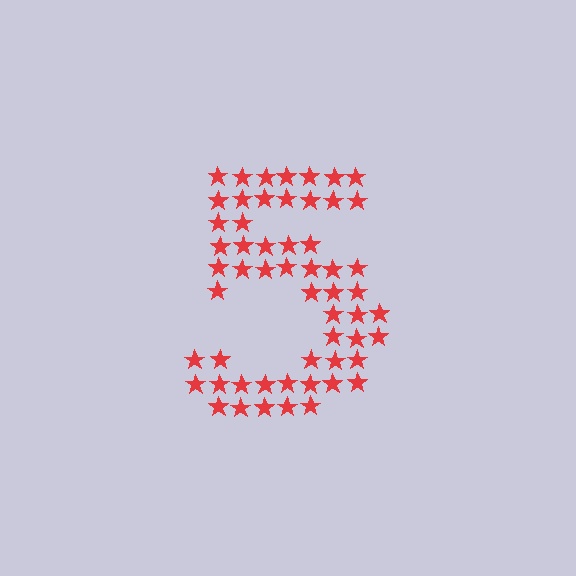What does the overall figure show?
The overall figure shows the digit 5.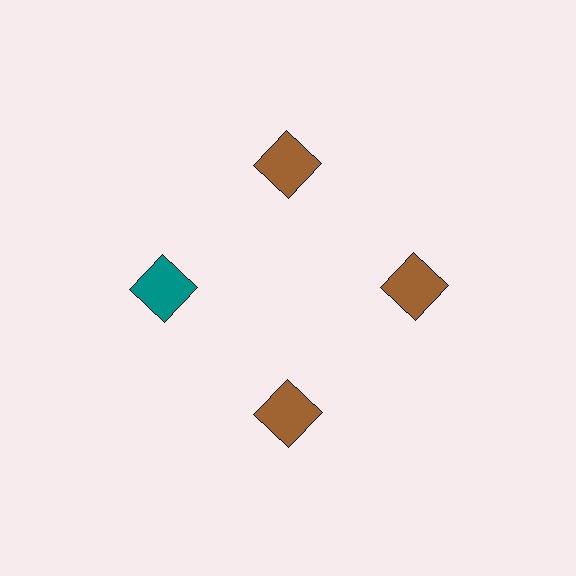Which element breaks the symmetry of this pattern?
The teal square at roughly the 9 o'clock position breaks the symmetry. All other shapes are brown squares.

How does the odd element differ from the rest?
It has a different color: teal instead of brown.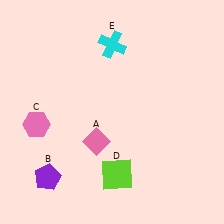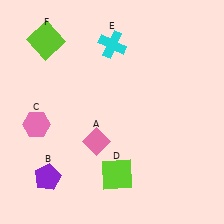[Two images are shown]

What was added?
A lime square (F) was added in Image 2.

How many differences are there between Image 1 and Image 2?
There is 1 difference between the two images.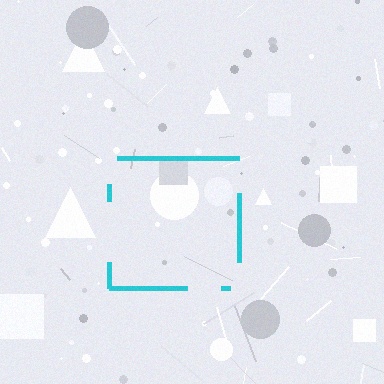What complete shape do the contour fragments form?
The contour fragments form a square.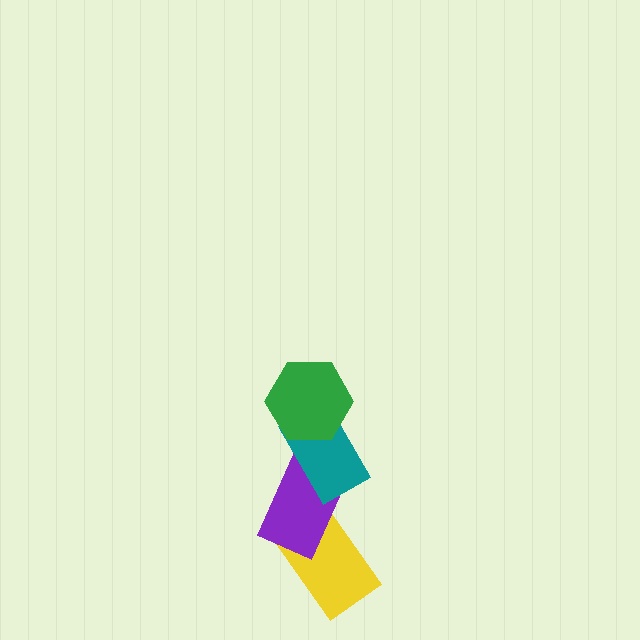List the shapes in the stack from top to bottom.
From top to bottom: the green hexagon, the teal rectangle, the purple rectangle, the yellow rectangle.